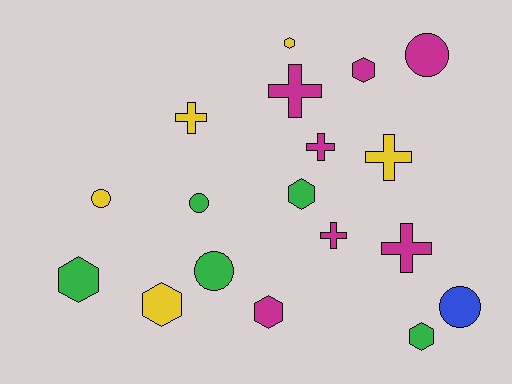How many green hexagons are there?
There are 3 green hexagons.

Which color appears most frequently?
Magenta, with 7 objects.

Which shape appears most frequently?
Hexagon, with 7 objects.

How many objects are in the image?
There are 18 objects.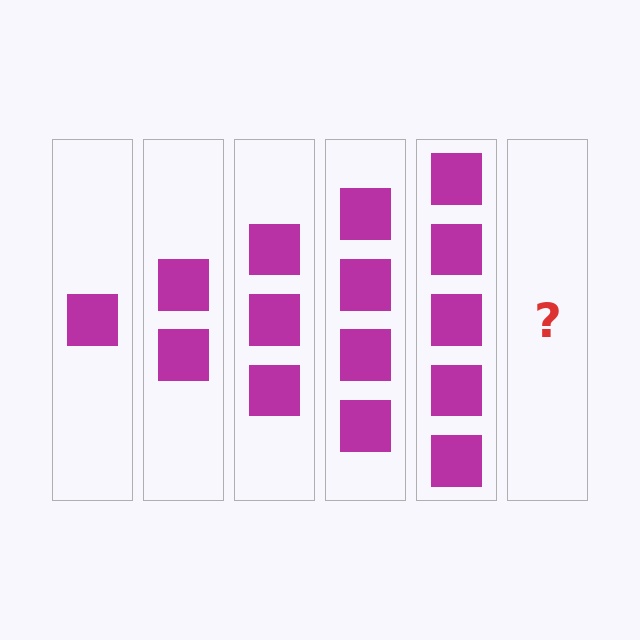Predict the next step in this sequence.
The next step is 6 squares.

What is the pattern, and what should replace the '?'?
The pattern is that each step adds one more square. The '?' should be 6 squares.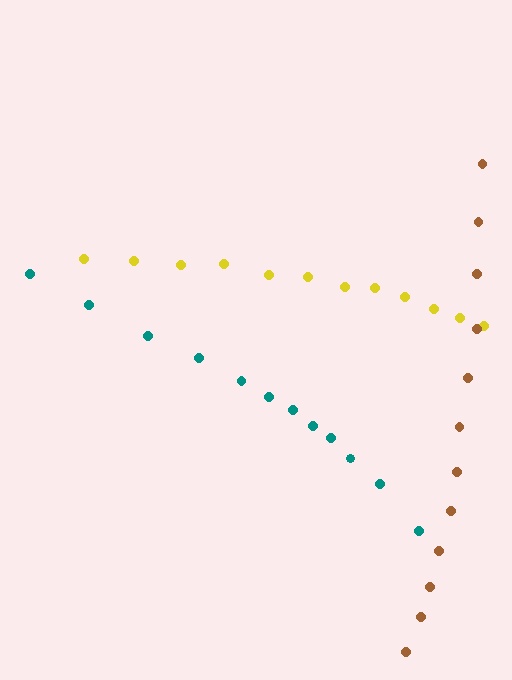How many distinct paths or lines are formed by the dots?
There are 3 distinct paths.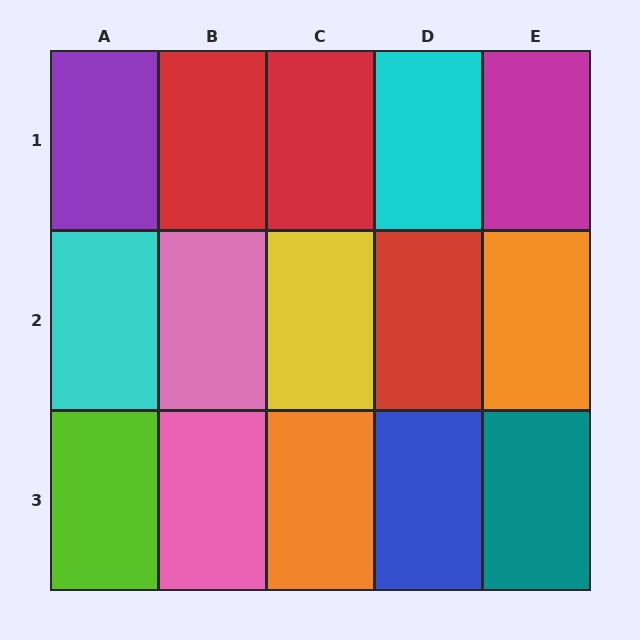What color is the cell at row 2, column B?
Pink.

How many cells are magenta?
1 cell is magenta.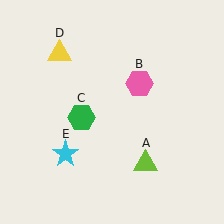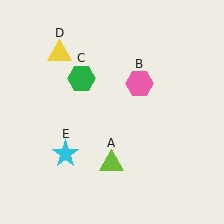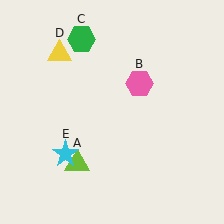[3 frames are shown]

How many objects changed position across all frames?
2 objects changed position: lime triangle (object A), green hexagon (object C).